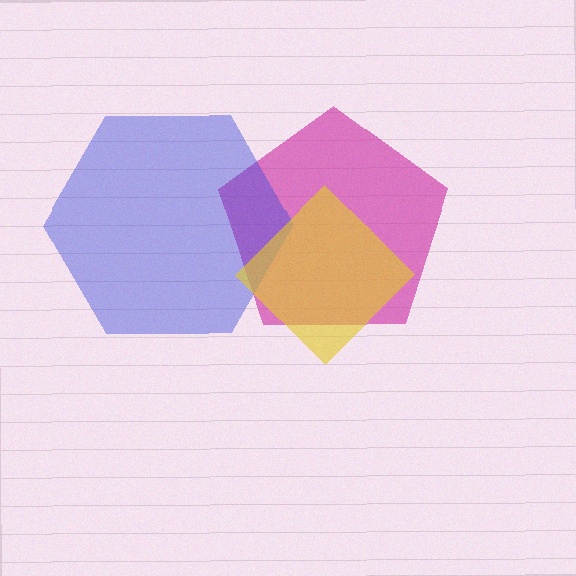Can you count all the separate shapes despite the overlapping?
Yes, there are 3 separate shapes.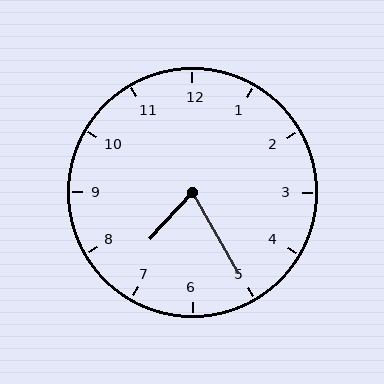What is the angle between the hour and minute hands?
Approximately 72 degrees.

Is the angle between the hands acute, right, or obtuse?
It is acute.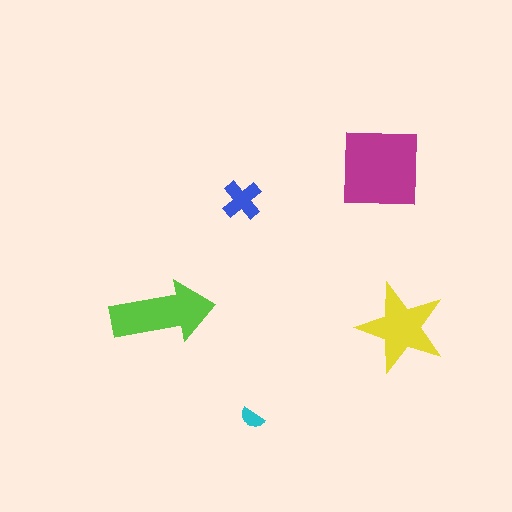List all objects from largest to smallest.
The magenta square, the lime arrow, the yellow star, the blue cross, the cyan semicircle.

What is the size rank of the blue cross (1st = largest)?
4th.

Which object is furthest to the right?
The yellow star is rightmost.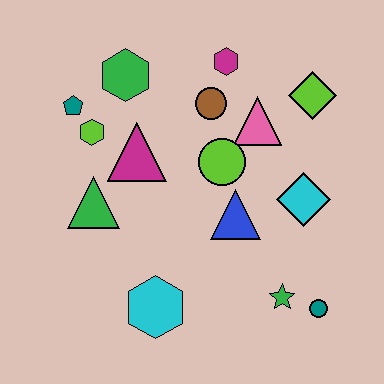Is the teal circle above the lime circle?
No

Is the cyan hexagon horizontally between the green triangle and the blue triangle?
Yes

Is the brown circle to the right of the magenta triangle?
Yes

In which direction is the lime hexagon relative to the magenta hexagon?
The lime hexagon is to the left of the magenta hexagon.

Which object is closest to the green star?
The teal circle is closest to the green star.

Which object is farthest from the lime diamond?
The cyan hexagon is farthest from the lime diamond.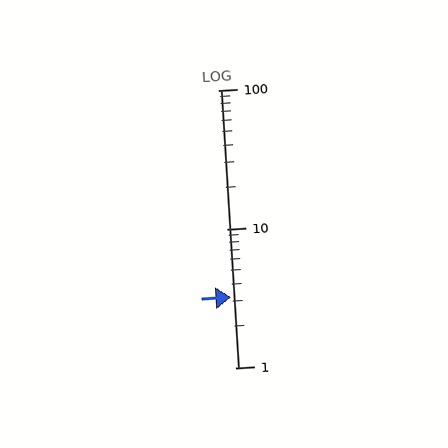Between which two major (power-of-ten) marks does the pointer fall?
The pointer is between 1 and 10.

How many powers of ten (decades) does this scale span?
The scale spans 2 decades, from 1 to 100.